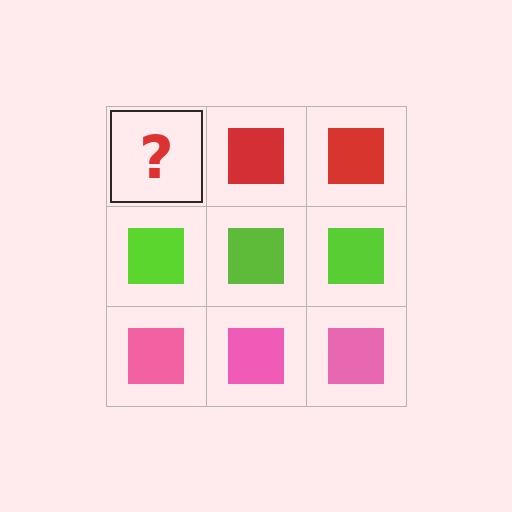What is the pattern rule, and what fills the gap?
The rule is that each row has a consistent color. The gap should be filled with a red square.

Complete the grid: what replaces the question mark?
The question mark should be replaced with a red square.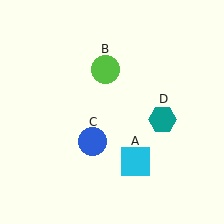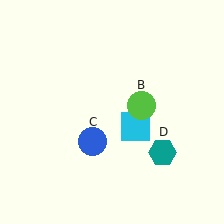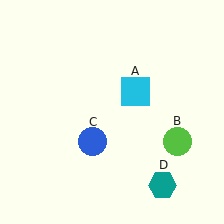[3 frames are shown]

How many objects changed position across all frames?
3 objects changed position: cyan square (object A), lime circle (object B), teal hexagon (object D).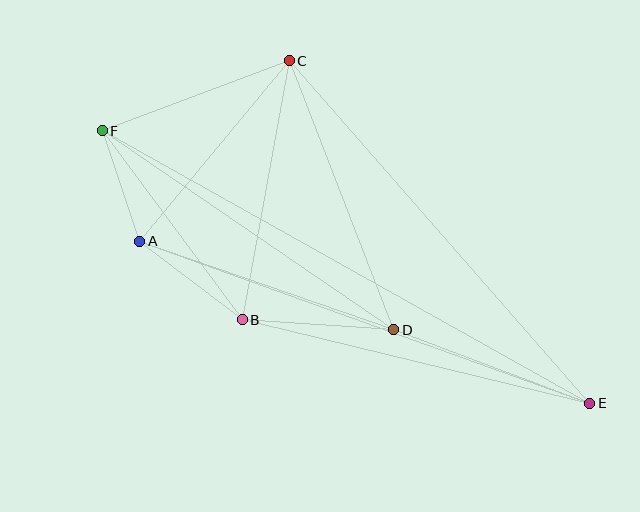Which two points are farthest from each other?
Points E and F are farthest from each other.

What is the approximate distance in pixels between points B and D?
The distance between B and D is approximately 152 pixels.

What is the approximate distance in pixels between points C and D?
The distance between C and D is approximately 289 pixels.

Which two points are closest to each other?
Points A and F are closest to each other.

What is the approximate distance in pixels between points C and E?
The distance between C and E is approximately 456 pixels.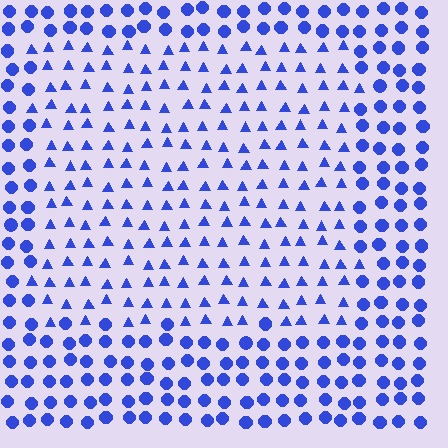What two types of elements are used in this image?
The image uses triangles inside the rectangle region and circles outside it.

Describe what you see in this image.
The image is filled with small blue elements arranged in a uniform grid. A rectangle-shaped region contains triangles, while the surrounding area contains circles. The boundary is defined purely by the change in element shape.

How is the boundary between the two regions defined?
The boundary is defined by a change in element shape: triangles inside vs. circles outside. All elements share the same color and spacing.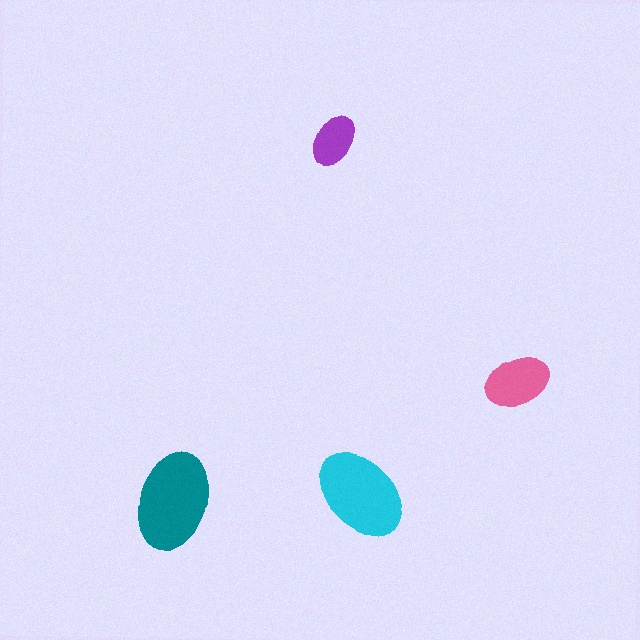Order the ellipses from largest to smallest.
the teal one, the cyan one, the pink one, the purple one.